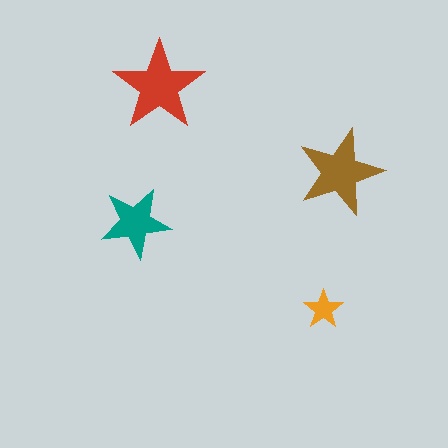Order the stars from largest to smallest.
the red one, the brown one, the teal one, the orange one.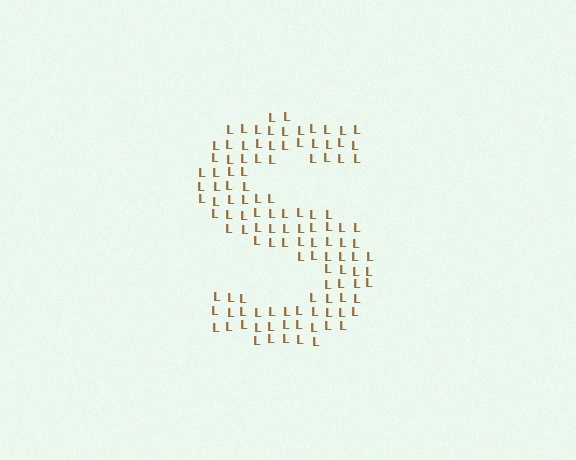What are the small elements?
The small elements are letter L's.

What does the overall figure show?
The overall figure shows the letter S.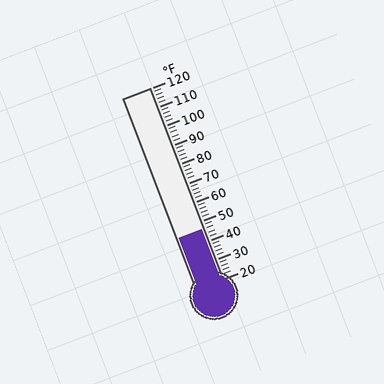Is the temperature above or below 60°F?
The temperature is below 60°F.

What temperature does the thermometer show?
The thermometer shows approximately 46°F.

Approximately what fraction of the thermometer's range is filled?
The thermometer is filled to approximately 25% of its range.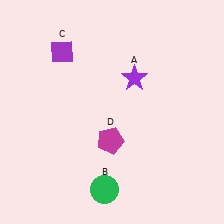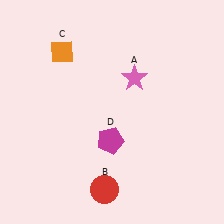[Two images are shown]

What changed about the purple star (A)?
In Image 1, A is purple. In Image 2, it changed to pink.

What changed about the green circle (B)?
In Image 1, B is green. In Image 2, it changed to red.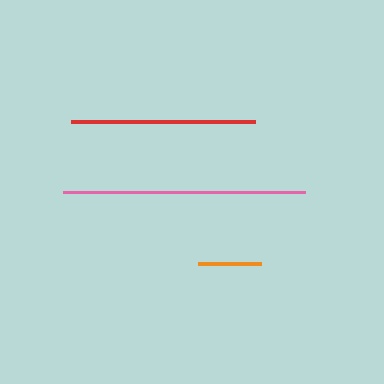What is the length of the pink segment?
The pink segment is approximately 242 pixels long.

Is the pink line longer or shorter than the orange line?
The pink line is longer than the orange line.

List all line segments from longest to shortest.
From longest to shortest: pink, red, orange.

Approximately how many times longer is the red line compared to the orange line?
The red line is approximately 2.9 times the length of the orange line.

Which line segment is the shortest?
The orange line is the shortest at approximately 63 pixels.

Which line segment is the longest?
The pink line is the longest at approximately 242 pixels.